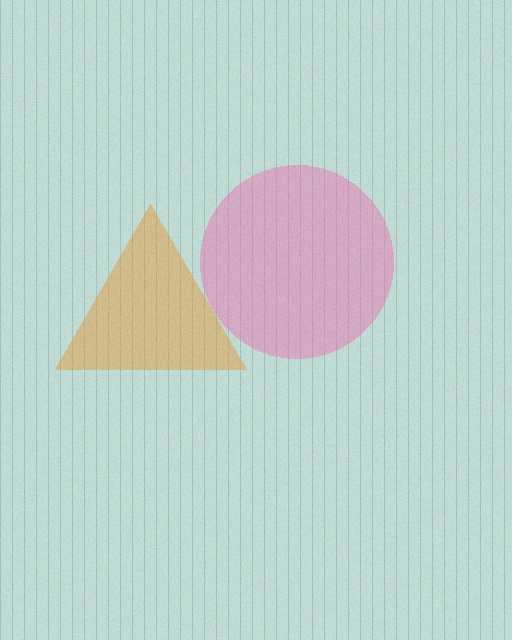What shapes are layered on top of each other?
The layered shapes are: a pink circle, an orange triangle.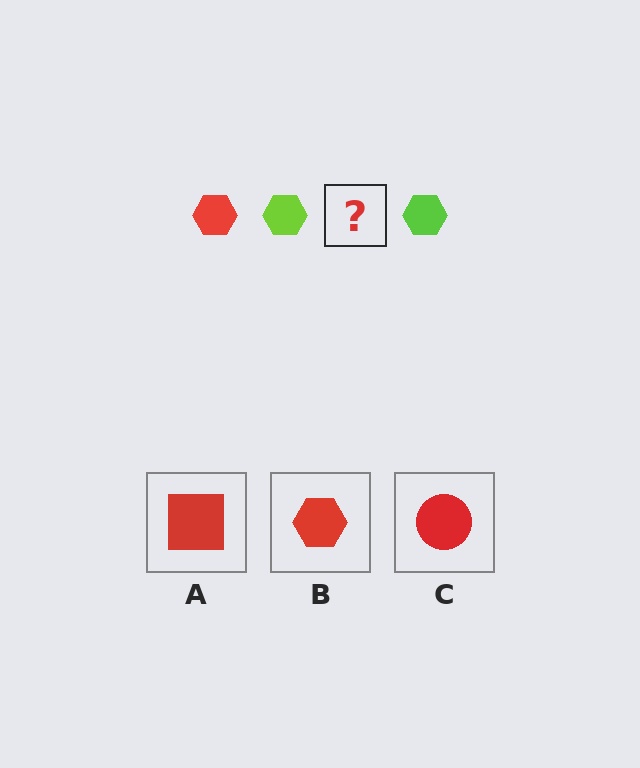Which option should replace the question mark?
Option B.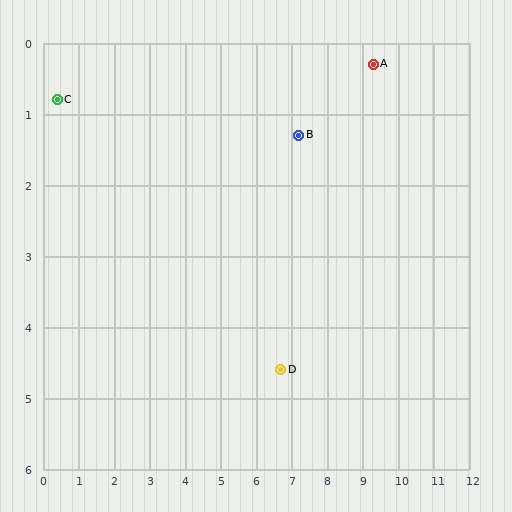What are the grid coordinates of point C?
Point C is at approximately (0.4, 0.8).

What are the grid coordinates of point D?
Point D is at approximately (6.7, 4.6).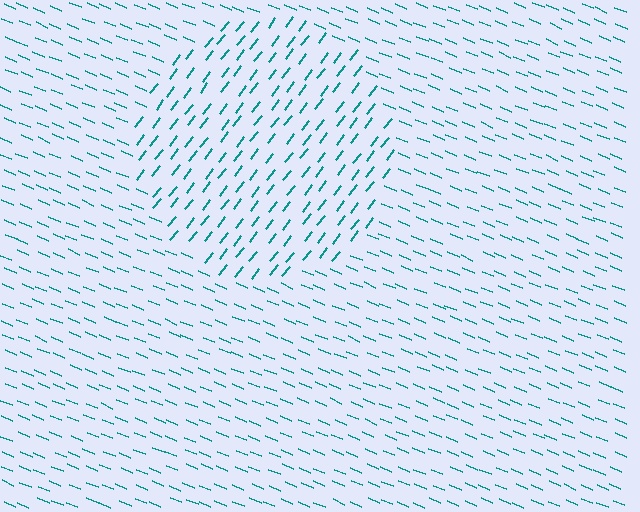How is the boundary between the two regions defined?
The boundary is defined purely by a change in line orientation (approximately 75 degrees difference). All lines are the same color and thickness.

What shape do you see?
I see a circle.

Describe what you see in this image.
The image is filled with small teal line segments. A circle region in the image has lines oriented differently from the surrounding lines, creating a visible texture boundary.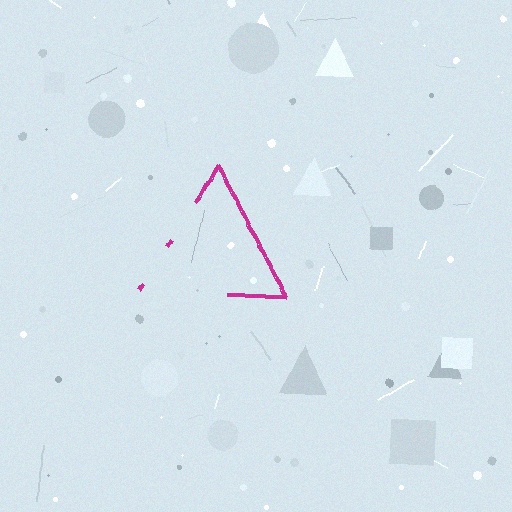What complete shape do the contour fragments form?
The contour fragments form a triangle.